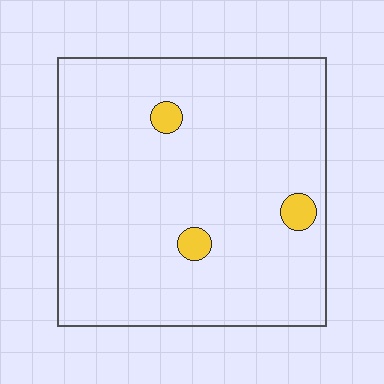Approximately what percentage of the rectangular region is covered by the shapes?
Approximately 5%.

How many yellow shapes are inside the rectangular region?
3.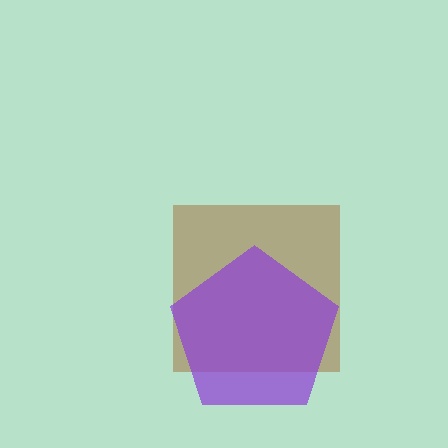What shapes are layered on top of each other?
The layered shapes are: a brown square, a purple pentagon.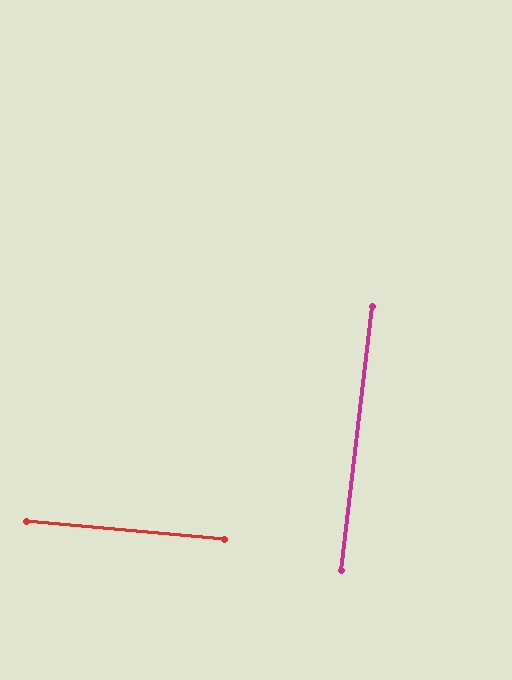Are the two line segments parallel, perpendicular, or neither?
Perpendicular — they meet at approximately 88°.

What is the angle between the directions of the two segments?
Approximately 88 degrees.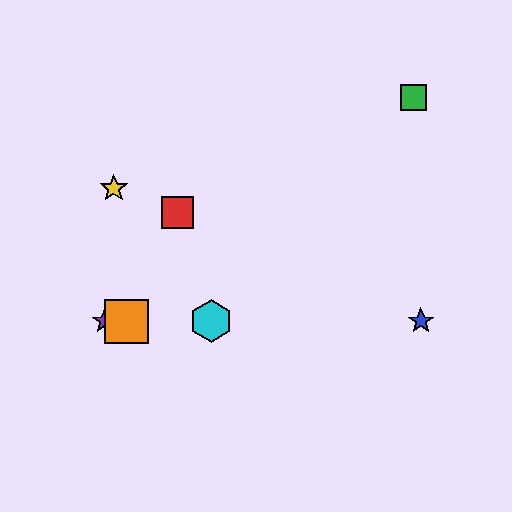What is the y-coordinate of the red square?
The red square is at y≈212.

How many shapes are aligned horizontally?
4 shapes (the blue star, the purple star, the orange square, the cyan hexagon) are aligned horizontally.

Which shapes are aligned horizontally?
The blue star, the purple star, the orange square, the cyan hexagon are aligned horizontally.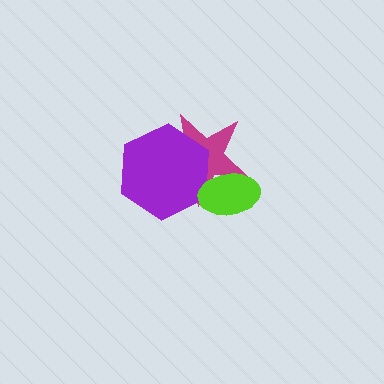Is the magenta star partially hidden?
Yes, it is partially covered by another shape.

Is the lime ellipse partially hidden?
No, no other shape covers it.